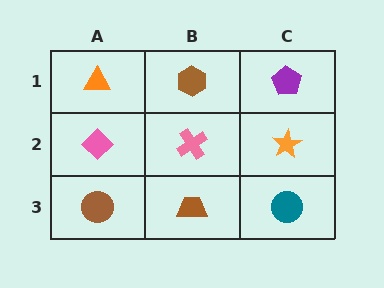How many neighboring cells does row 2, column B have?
4.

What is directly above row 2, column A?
An orange triangle.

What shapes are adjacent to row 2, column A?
An orange triangle (row 1, column A), a brown circle (row 3, column A), a pink cross (row 2, column B).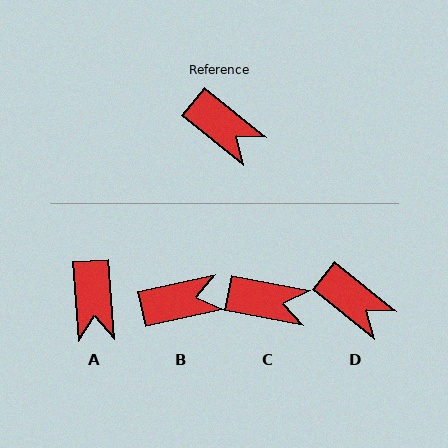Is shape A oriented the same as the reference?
No, it is off by about 47 degrees.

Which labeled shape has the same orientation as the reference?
D.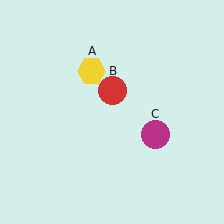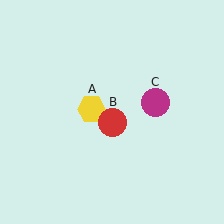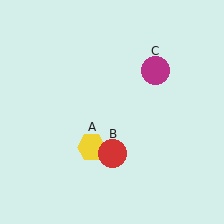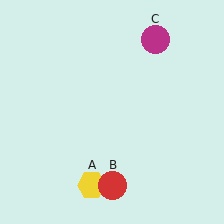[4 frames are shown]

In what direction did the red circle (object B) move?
The red circle (object B) moved down.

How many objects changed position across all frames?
3 objects changed position: yellow hexagon (object A), red circle (object B), magenta circle (object C).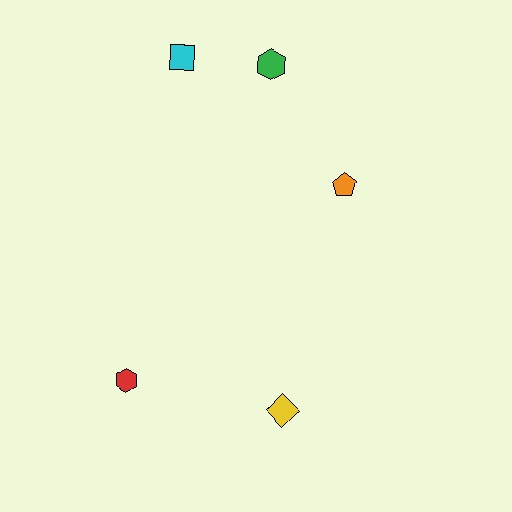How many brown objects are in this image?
There are no brown objects.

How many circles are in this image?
There are no circles.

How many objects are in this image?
There are 5 objects.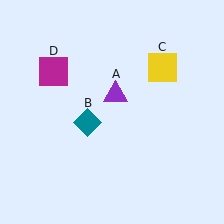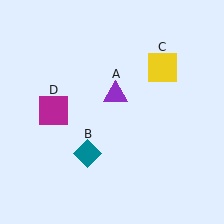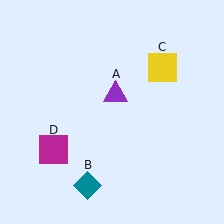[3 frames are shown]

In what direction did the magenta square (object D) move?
The magenta square (object D) moved down.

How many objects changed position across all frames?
2 objects changed position: teal diamond (object B), magenta square (object D).